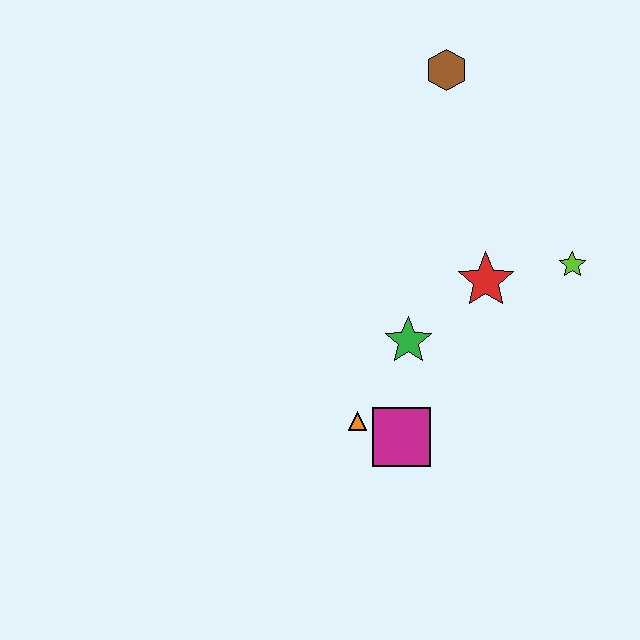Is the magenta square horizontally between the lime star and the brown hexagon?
No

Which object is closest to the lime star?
The red star is closest to the lime star.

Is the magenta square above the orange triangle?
No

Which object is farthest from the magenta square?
The brown hexagon is farthest from the magenta square.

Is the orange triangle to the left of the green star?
Yes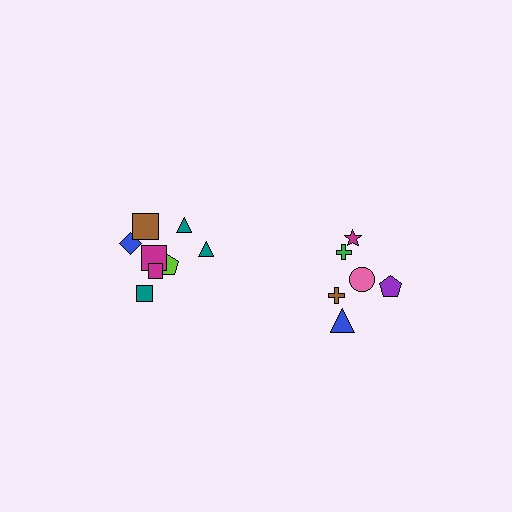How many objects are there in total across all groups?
There are 14 objects.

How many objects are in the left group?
There are 8 objects.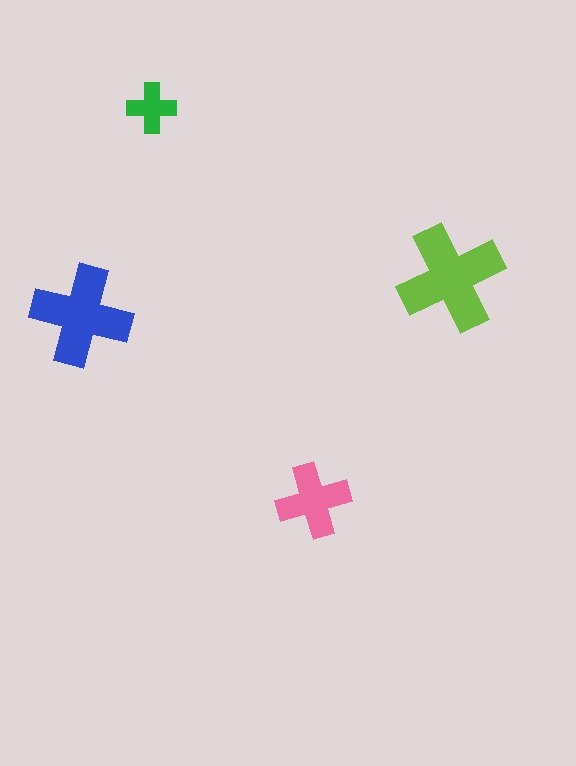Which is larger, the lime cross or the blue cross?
The lime one.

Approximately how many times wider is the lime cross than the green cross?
About 2 times wider.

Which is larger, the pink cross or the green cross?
The pink one.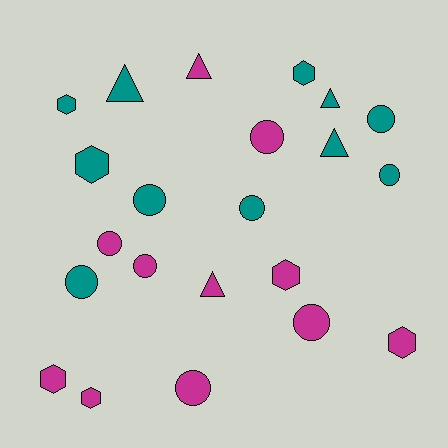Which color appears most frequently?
Teal, with 11 objects.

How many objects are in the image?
There are 22 objects.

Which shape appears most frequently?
Circle, with 10 objects.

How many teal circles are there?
There are 5 teal circles.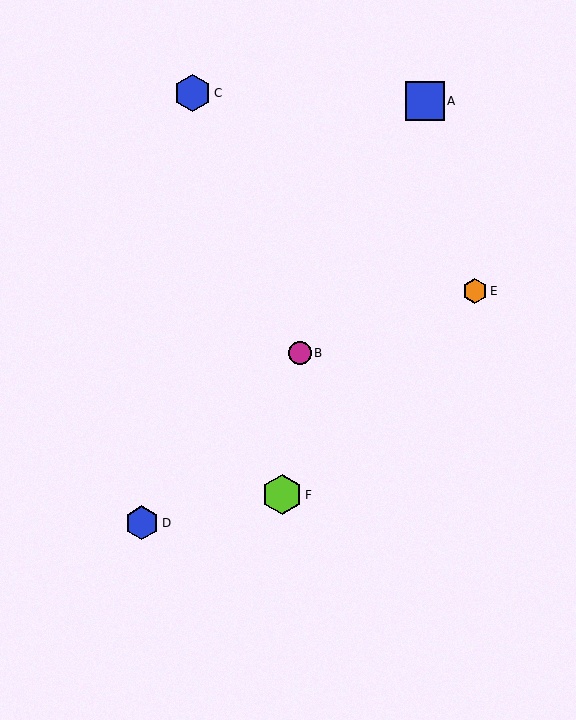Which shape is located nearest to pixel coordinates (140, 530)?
The blue hexagon (labeled D) at (142, 523) is nearest to that location.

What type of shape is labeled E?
Shape E is an orange hexagon.